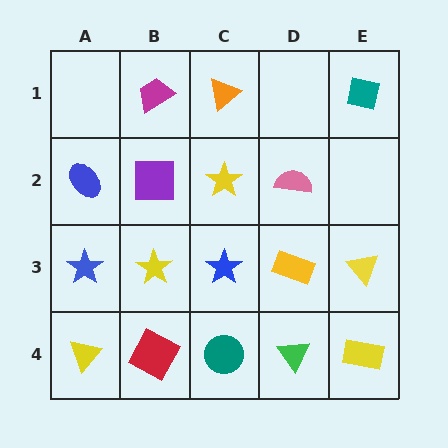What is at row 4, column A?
A yellow triangle.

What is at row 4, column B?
A red square.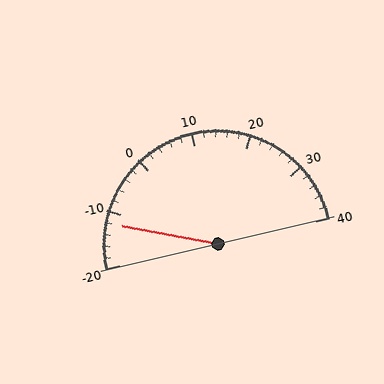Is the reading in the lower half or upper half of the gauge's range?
The reading is in the lower half of the range (-20 to 40).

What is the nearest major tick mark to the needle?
The nearest major tick mark is -10.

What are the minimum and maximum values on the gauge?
The gauge ranges from -20 to 40.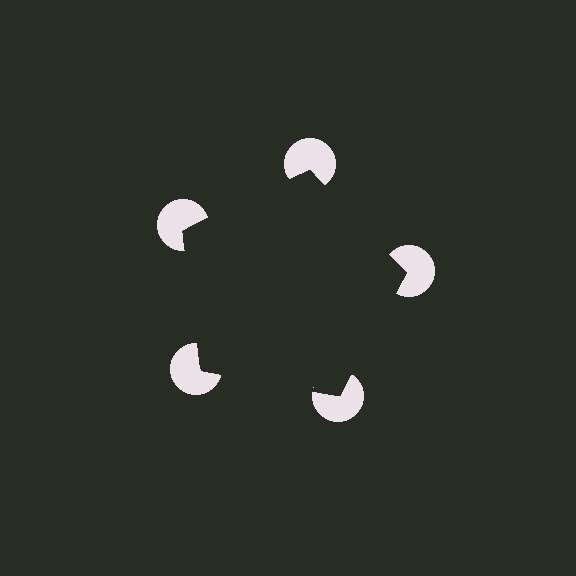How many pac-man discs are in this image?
There are 5 — one at each vertex of the illusory pentagon.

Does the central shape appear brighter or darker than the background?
It typically appears slightly darker than the background, even though no actual brightness change is drawn.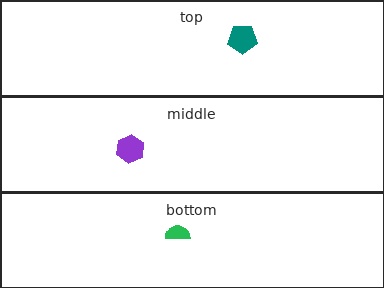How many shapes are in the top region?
1.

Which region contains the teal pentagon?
The top region.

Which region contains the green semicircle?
The bottom region.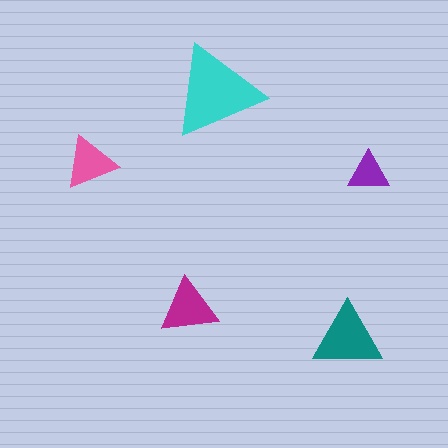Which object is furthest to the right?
The purple triangle is rightmost.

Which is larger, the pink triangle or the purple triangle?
The pink one.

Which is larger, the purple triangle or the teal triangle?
The teal one.